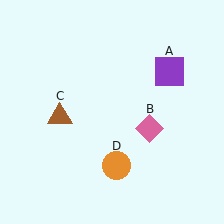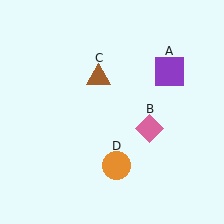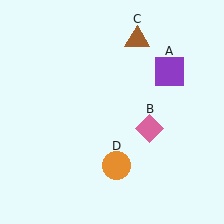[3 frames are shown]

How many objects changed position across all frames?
1 object changed position: brown triangle (object C).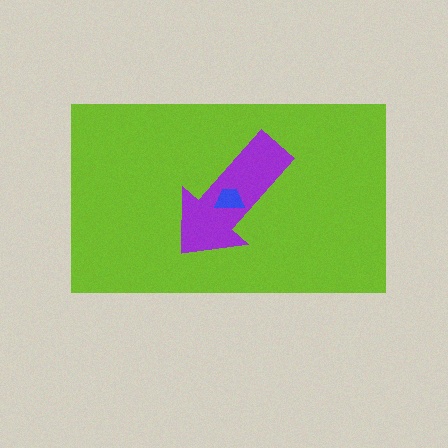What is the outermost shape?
The lime rectangle.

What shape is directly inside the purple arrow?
The blue trapezoid.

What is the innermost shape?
The blue trapezoid.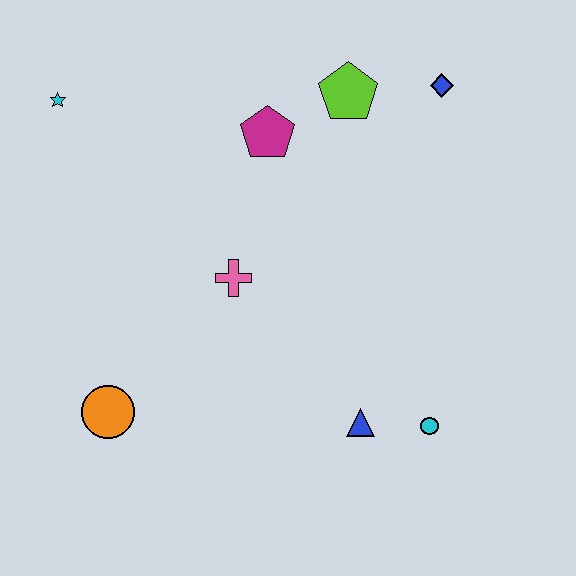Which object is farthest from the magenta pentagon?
The cyan circle is farthest from the magenta pentagon.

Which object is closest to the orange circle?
The pink cross is closest to the orange circle.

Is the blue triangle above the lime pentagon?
No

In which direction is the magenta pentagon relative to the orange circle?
The magenta pentagon is above the orange circle.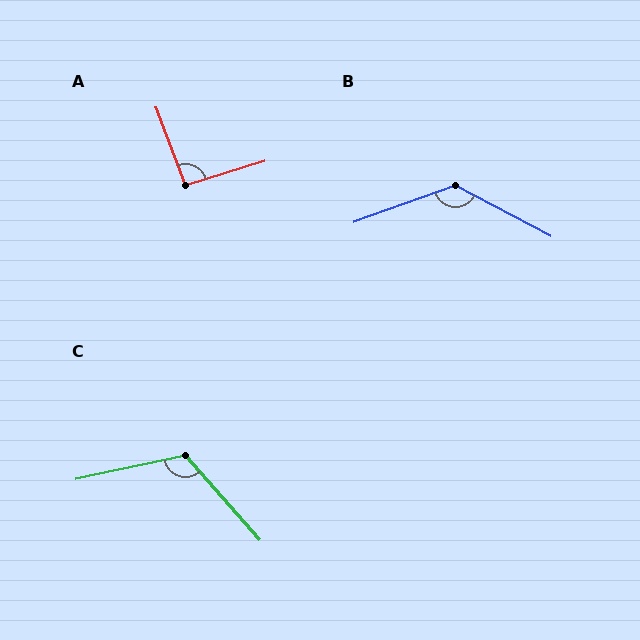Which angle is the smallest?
A, at approximately 93 degrees.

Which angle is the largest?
B, at approximately 132 degrees.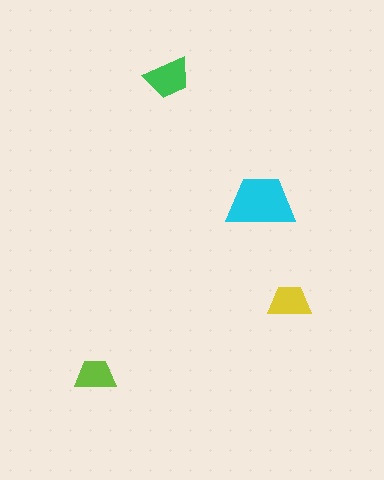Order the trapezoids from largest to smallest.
the cyan one, the green one, the yellow one, the lime one.